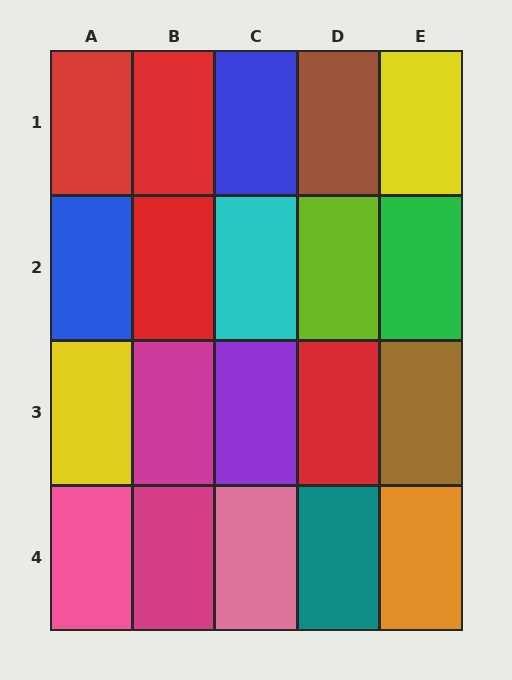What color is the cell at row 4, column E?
Orange.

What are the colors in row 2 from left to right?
Blue, red, cyan, lime, green.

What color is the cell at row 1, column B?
Red.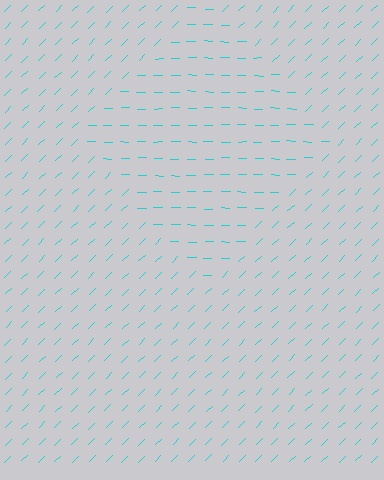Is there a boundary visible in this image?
Yes, there is a texture boundary formed by a change in line orientation.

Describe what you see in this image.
The image is filled with small cyan line segments. A diamond region in the image has lines oriented differently from the surrounding lines, creating a visible texture boundary.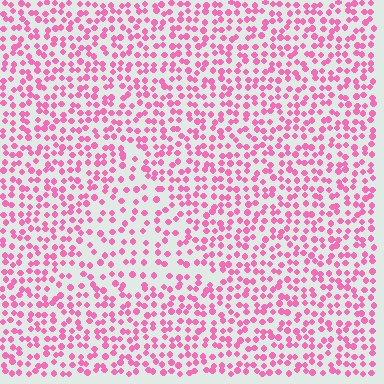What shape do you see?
I see a triangle.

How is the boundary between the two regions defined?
The boundary is defined by a change in element density (approximately 1.7x ratio). All elements are the same color, size, and shape.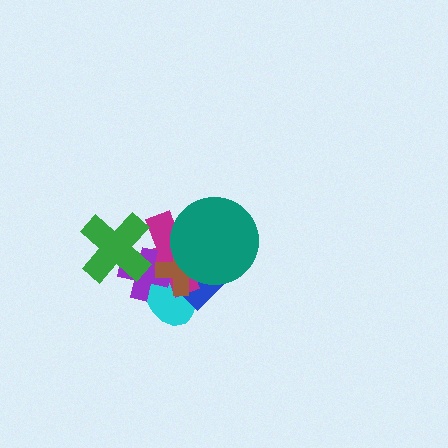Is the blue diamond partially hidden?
Yes, it is partially covered by another shape.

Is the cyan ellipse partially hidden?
Yes, it is partially covered by another shape.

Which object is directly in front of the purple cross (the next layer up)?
The brown cross is directly in front of the purple cross.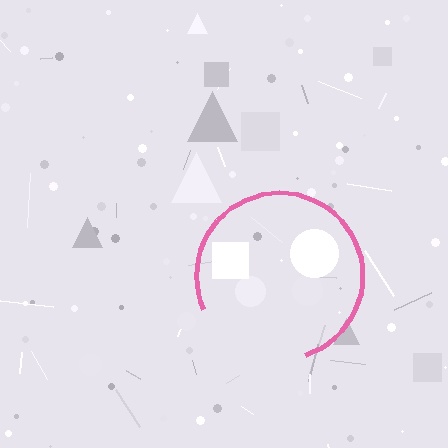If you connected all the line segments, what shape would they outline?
They would outline a circle.